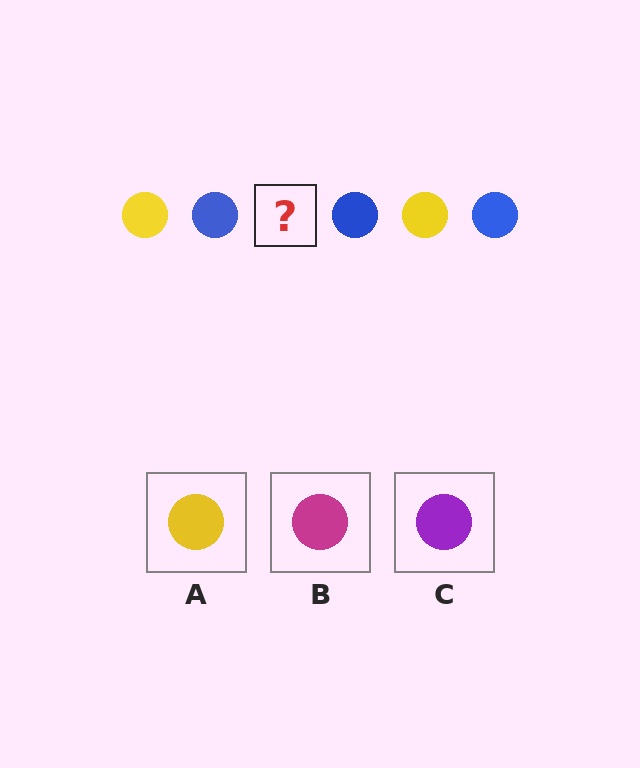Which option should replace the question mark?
Option A.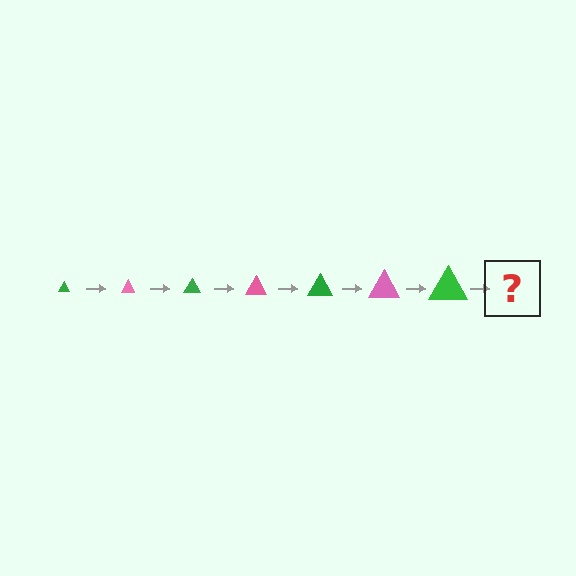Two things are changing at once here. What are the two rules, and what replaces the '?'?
The two rules are that the triangle grows larger each step and the color cycles through green and pink. The '?' should be a pink triangle, larger than the previous one.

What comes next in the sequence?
The next element should be a pink triangle, larger than the previous one.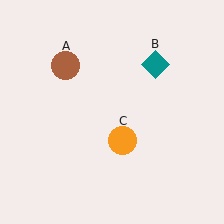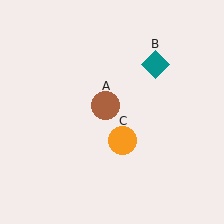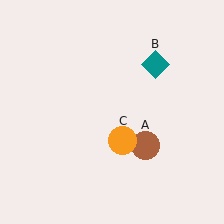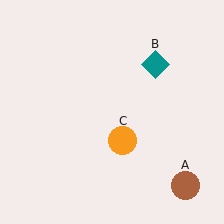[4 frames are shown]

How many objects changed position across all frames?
1 object changed position: brown circle (object A).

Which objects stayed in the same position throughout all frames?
Teal diamond (object B) and orange circle (object C) remained stationary.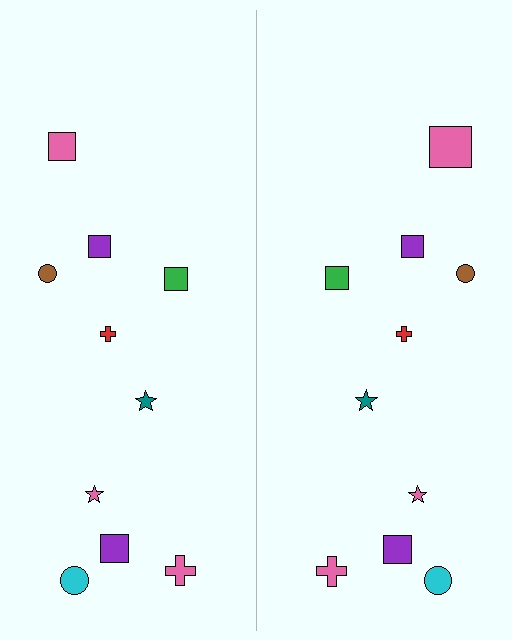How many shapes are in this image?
There are 20 shapes in this image.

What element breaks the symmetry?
The pink square on the right side has a different size than its mirror counterpart.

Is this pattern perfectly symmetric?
No, the pattern is not perfectly symmetric. The pink square on the right side has a different size than its mirror counterpart.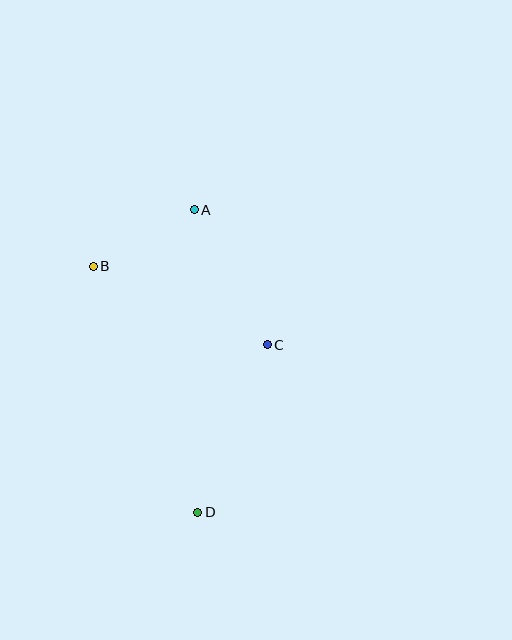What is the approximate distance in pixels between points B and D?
The distance between B and D is approximately 267 pixels.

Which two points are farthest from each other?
Points A and D are farthest from each other.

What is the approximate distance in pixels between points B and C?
The distance between B and C is approximately 191 pixels.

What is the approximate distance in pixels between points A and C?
The distance between A and C is approximately 153 pixels.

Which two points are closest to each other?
Points A and B are closest to each other.